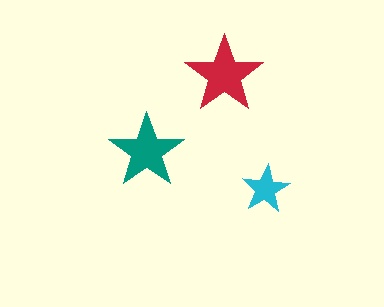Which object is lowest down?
The cyan star is bottommost.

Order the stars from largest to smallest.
the red one, the teal one, the cyan one.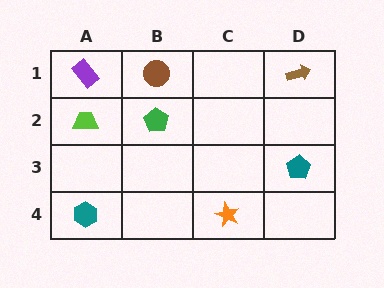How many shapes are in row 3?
1 shape.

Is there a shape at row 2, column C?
No, that cell is empty.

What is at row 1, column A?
A purple rectangle.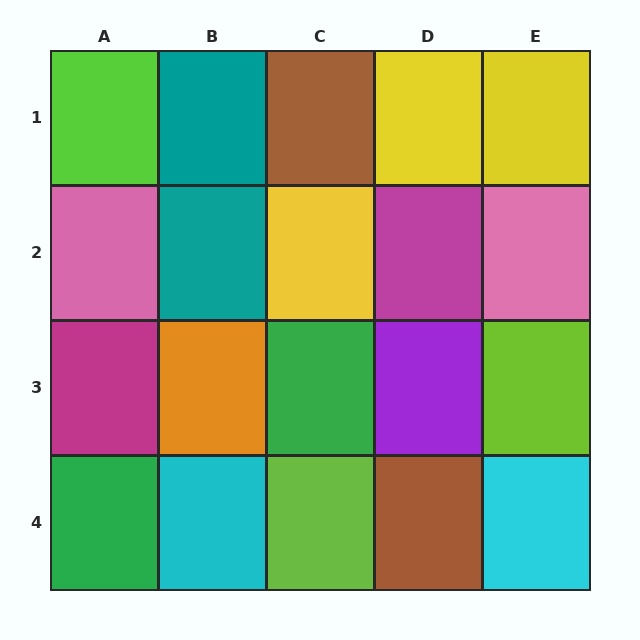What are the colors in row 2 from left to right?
Pink, teal, yellow, magenta, pink.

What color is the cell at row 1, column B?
Teal.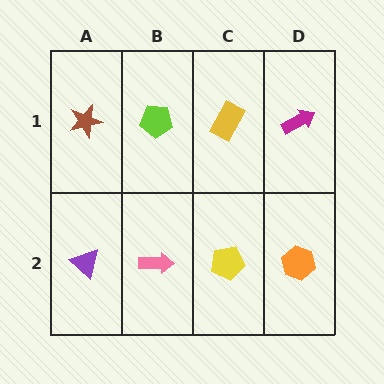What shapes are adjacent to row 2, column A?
A brown star (row 1, column A), a pink arrow (row 2, column B).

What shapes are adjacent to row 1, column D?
An orange hexagon (row 2, column D), a yellow rectangle (row 1, column C).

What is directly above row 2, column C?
A yellow rectangle.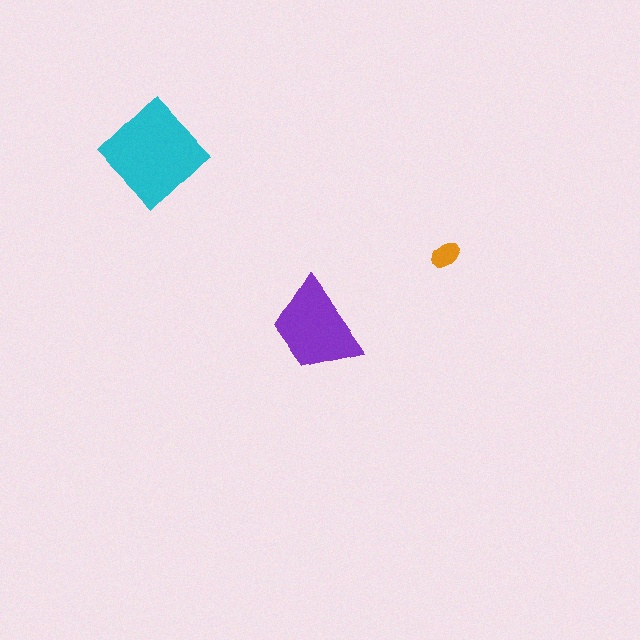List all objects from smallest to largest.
The orange ellipse, the purple trapezoid, the cyan diamond.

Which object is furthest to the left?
The cyan diamond is leftmost.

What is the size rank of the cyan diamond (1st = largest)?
1st.